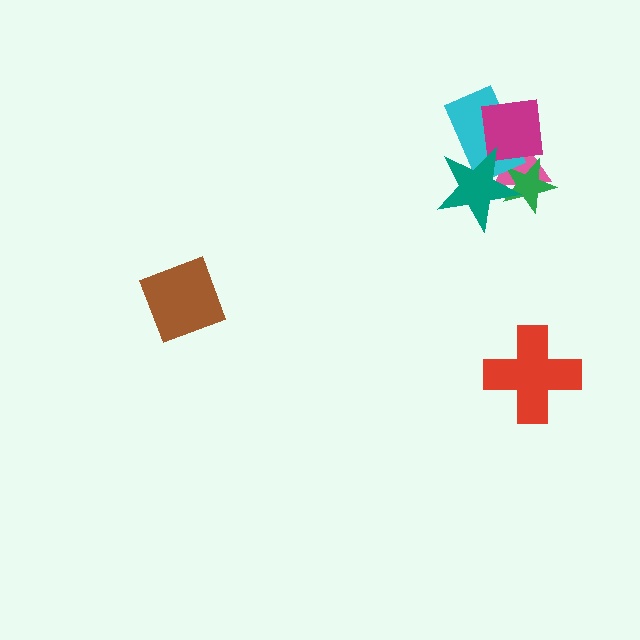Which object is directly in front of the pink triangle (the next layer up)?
The green star is directly in front of the pink triangle.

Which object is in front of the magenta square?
The teal star is in front of the magenta square.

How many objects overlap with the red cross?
0 objects overlap with the red cross.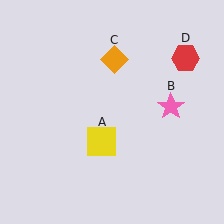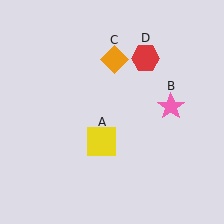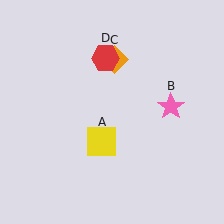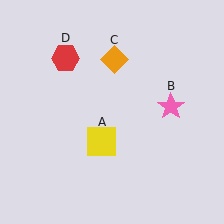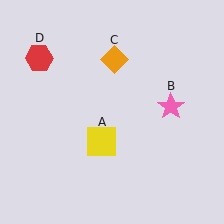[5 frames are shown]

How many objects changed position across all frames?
1 object changed position: red hexagon (object D).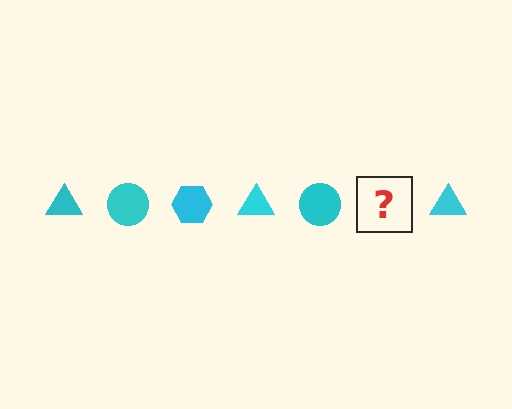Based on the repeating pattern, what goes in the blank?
The blank should be a cyan hexagon.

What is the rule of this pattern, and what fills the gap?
The rule is that the pattern cycles through triangle, circle, hexagon shapes in cyan. The gap should be filled with a cyan hexagon.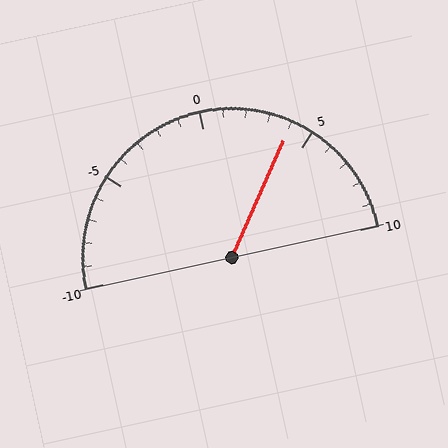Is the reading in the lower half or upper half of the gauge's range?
The reading is in the upper half of the range (-10 to 10).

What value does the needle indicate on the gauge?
The needle indicates approximately 4.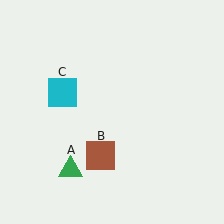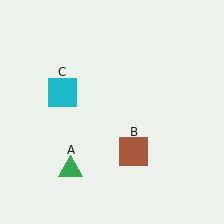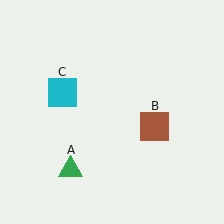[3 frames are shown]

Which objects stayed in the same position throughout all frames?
Green triangle (object A) and cyan square (object C) remained stationary.